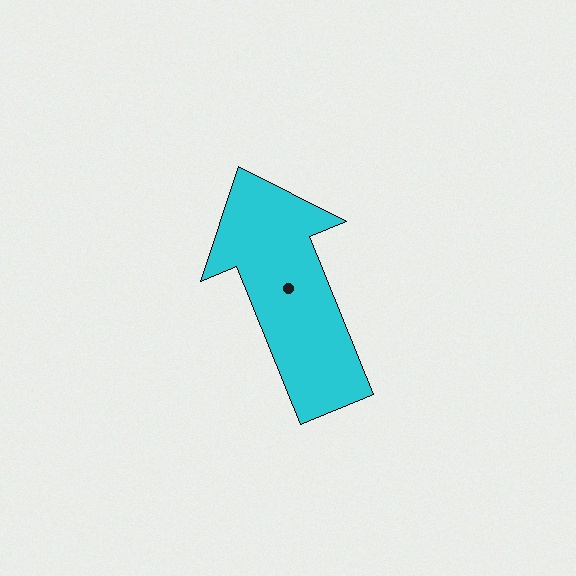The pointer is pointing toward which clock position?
Roughly 11 o'clock.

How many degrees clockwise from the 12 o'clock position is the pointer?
Approximately 338 degrees.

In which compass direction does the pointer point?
North.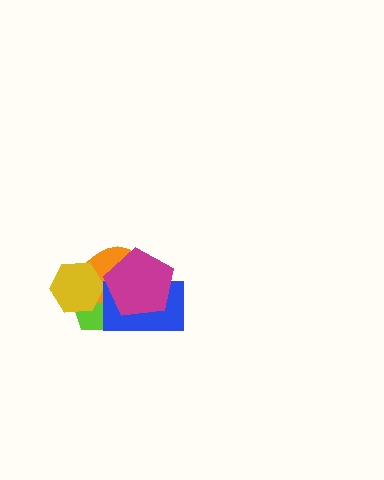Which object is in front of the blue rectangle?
The magenta pentagon is in front of the blue rectangle.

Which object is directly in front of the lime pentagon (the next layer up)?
The orange ellipse is directly in front of the lime pentagon.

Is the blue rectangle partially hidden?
Yes, it is partially covered by another shape.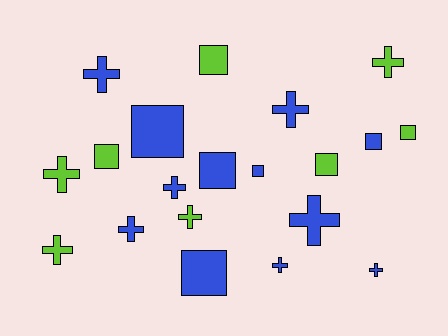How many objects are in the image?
There are 20 objects.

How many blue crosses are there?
There are 7 blue crosses.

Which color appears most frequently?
Blue, with 12 objects.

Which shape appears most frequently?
Cross, with 11 objects.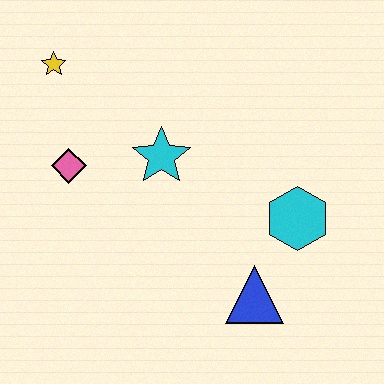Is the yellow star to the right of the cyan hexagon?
No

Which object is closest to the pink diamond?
The cyan star is closest to the pink diamond.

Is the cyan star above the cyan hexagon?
Yes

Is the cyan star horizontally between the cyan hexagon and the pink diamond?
Yes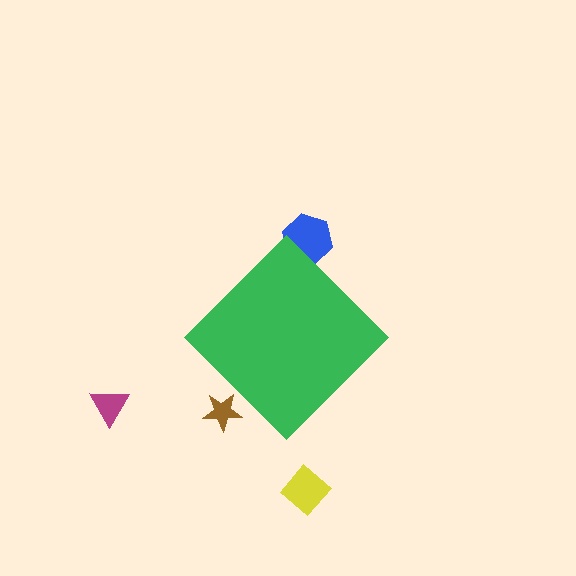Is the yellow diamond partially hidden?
No, the yellow diamond is fully visible.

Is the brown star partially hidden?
Yes, the brown star is partially hidden behind the green diamond.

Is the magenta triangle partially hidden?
No, the magenta triangle is fully visible.